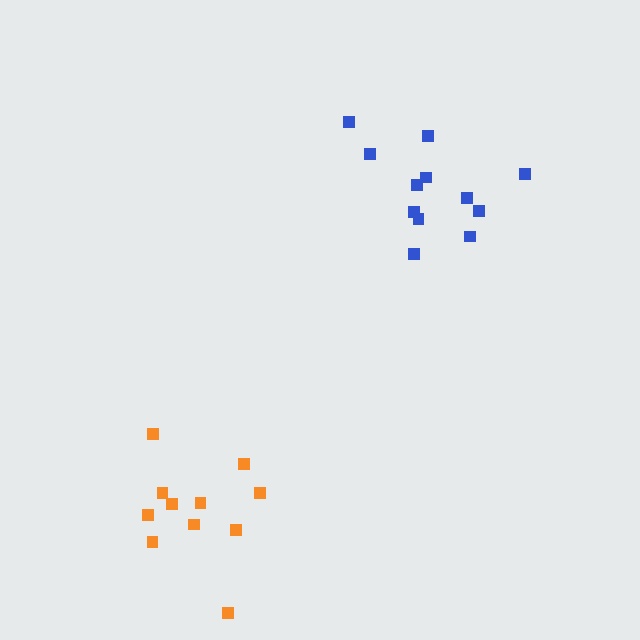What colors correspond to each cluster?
The clusters are colored: orange, blue.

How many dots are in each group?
Group 1: 11 dots, Group 2: 12 dots (23 total).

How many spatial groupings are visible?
There are 2 spatial groupings.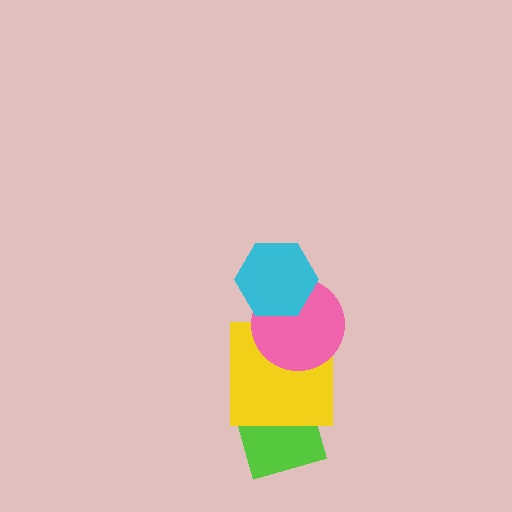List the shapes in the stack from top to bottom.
From top to bottom: the cyan hexagon, the pink circle, the yellow square, the lime diamond.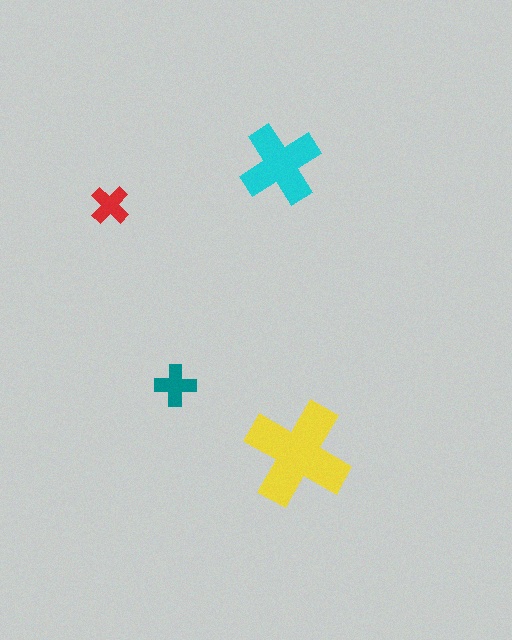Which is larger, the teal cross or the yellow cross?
The yellow one.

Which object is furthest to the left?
The red cross is leftmost.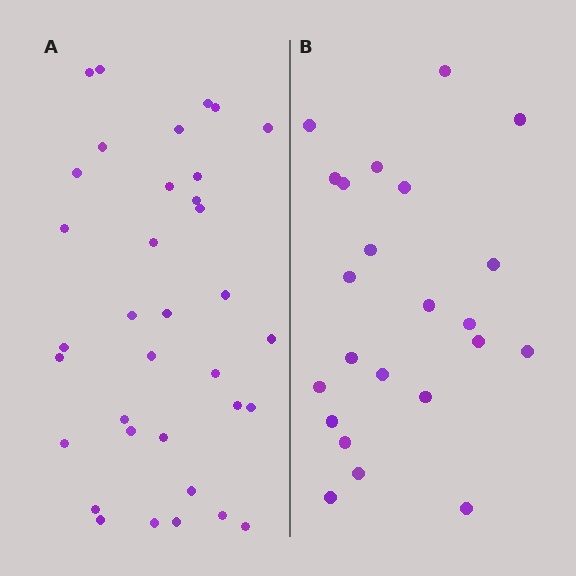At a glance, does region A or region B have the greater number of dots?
Region A (the left region) has more dots.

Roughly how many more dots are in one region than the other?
Region A has roughly 12 or so more dots than region B.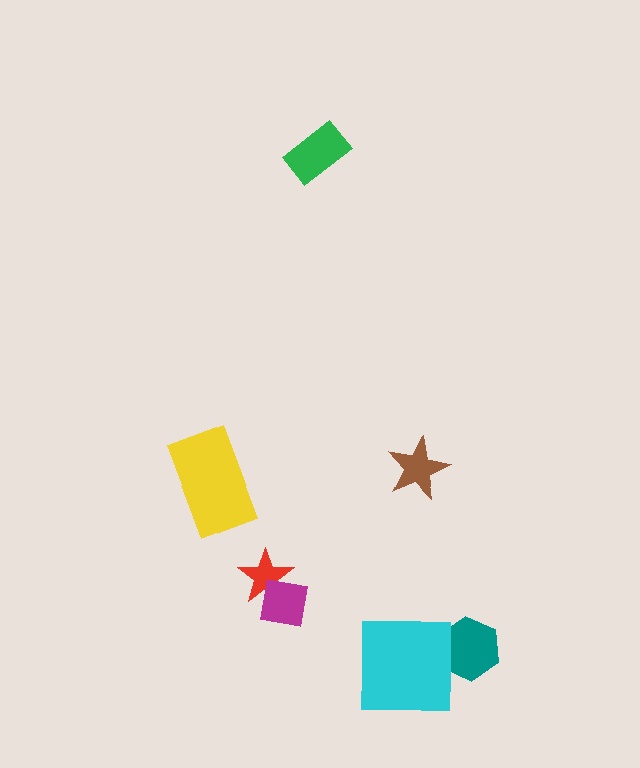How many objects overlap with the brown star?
0 objects overlap with the brown star.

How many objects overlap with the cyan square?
1 object overlaps with the cyan square.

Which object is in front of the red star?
The magenta square is in front of the red star.